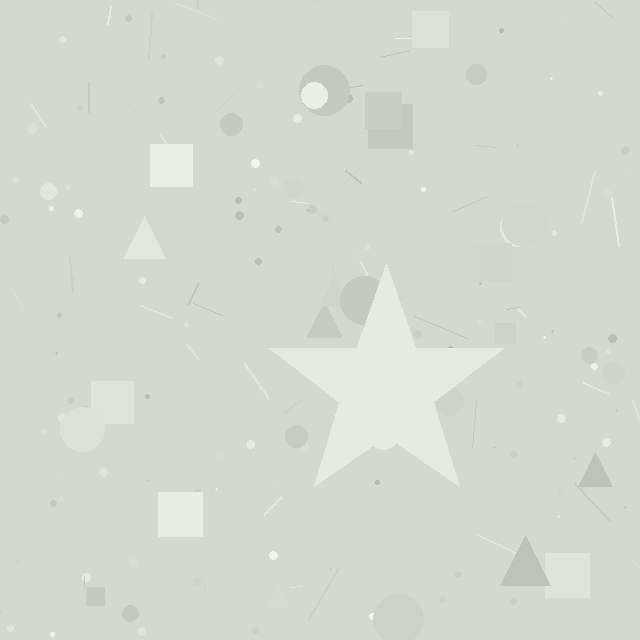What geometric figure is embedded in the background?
A star is embedded in the background.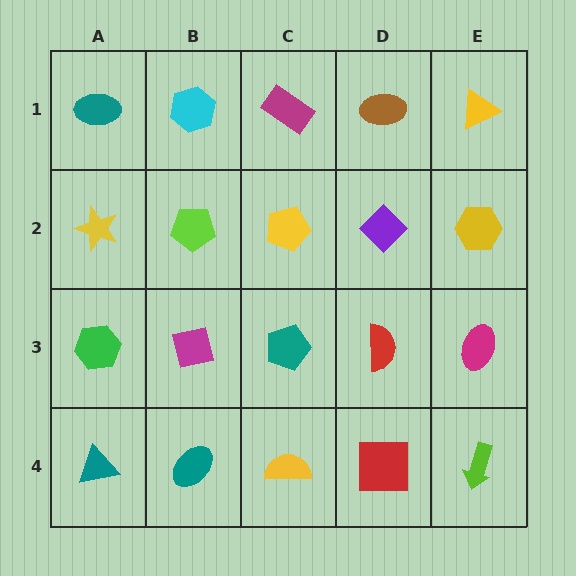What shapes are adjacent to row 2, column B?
A cyan hexagon (row 1, column B), a magenta square (row 3, column B), a yellow star (row 2, column A), a yellow pentagon (row 2, column C).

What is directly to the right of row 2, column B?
A yellow pentagon.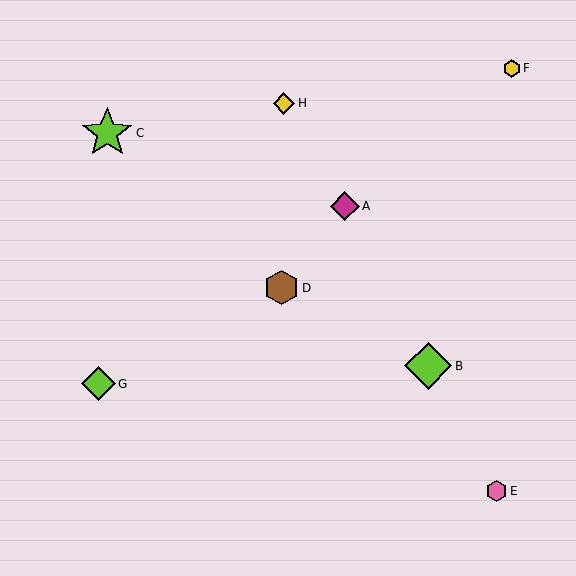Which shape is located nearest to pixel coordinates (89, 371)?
The lime diamond (labeled G) at (99, 384) is nearest to that location.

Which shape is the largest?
The lime star (labeled C) is the largest.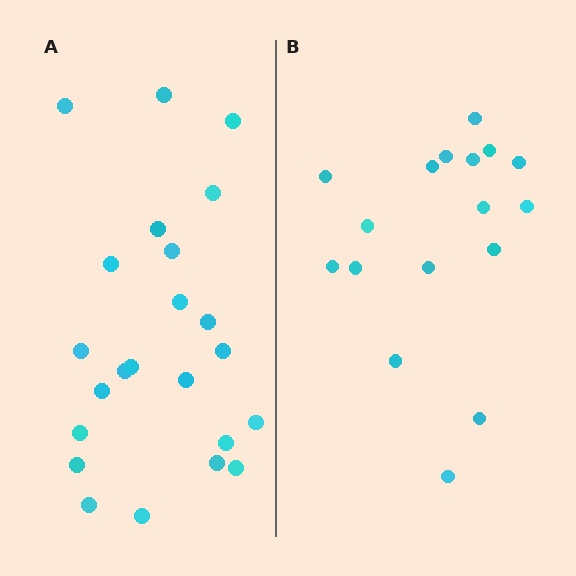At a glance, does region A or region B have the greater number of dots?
Region A (the left region) has more dots.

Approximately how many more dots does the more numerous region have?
Region A has about 6 more dots than region B.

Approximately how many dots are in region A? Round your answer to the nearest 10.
About 20 dots. (The exact count is 23, which rounds to 20.)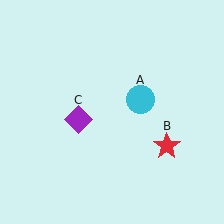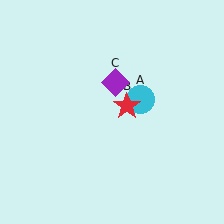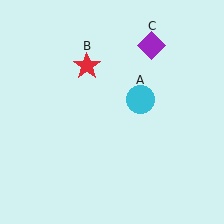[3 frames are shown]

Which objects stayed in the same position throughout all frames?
Cyan circle (object A) remained stationary.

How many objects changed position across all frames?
2 objects changed position: red star (object B), purple diamond (object C).